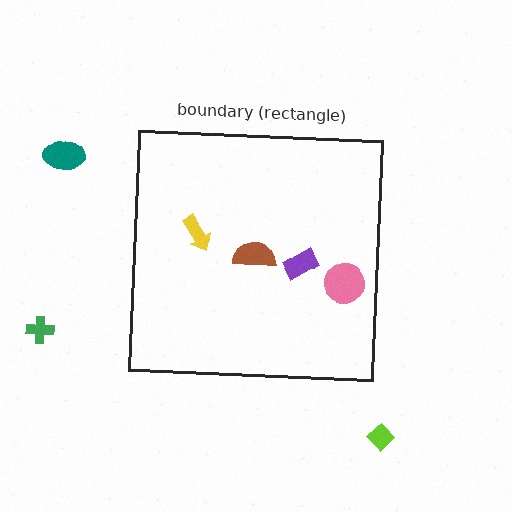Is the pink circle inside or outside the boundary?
Inside.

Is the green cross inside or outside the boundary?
Outside.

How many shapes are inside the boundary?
4 inside, 3 outside.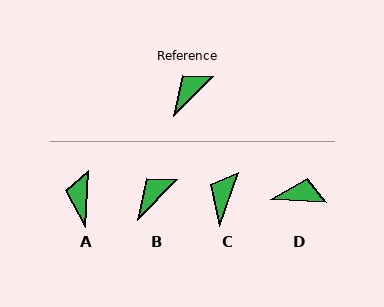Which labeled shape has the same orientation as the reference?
B.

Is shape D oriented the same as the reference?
No, it is off by about 48 degrees.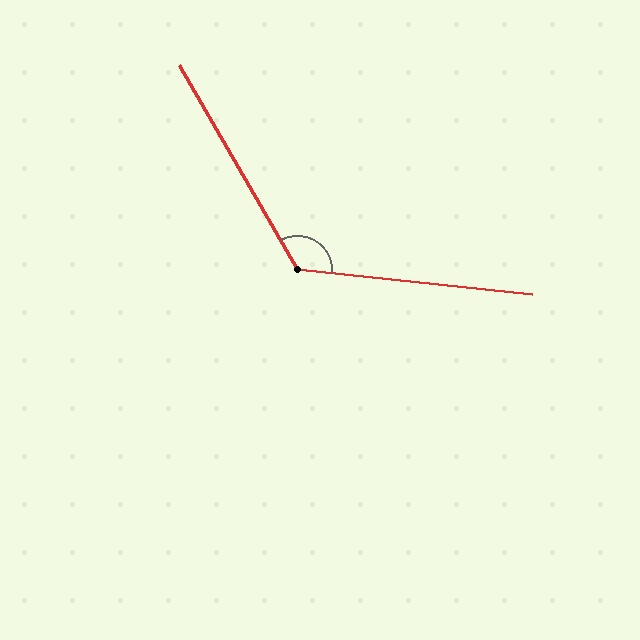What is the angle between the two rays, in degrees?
Approximately 126 degrees.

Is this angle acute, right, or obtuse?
It is obtuse.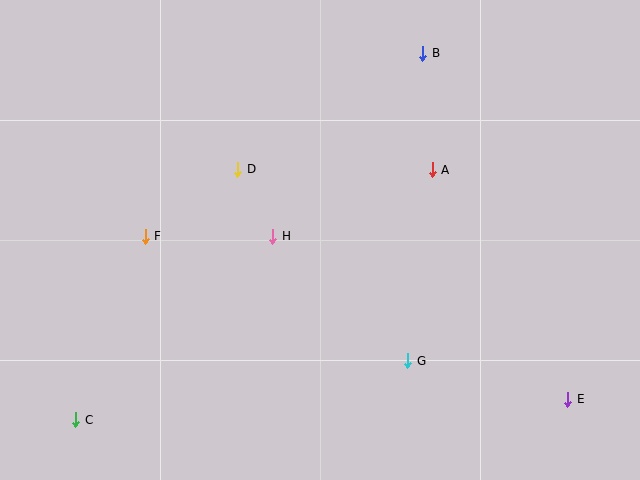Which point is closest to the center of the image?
Point H at (273, 236) is closest to the center.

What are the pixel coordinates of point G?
Point G is at (408, 361).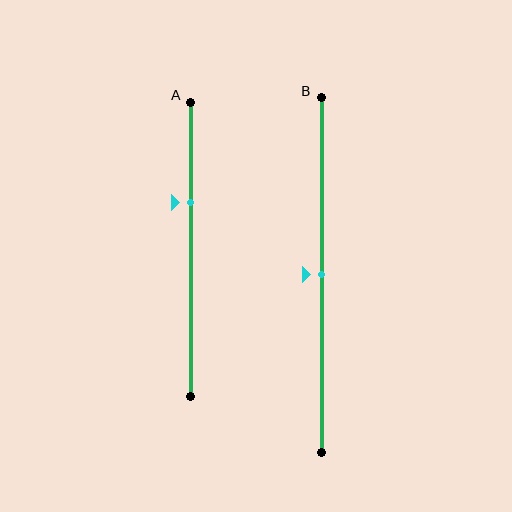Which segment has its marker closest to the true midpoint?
Segment B has its marker closest to the true midpoint.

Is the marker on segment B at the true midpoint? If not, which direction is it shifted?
Yes, the marker on segment B is at the true midpoint.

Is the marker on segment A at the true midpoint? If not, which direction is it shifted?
No, the marker on segment A is shifted upward by about 16% of the segment length.